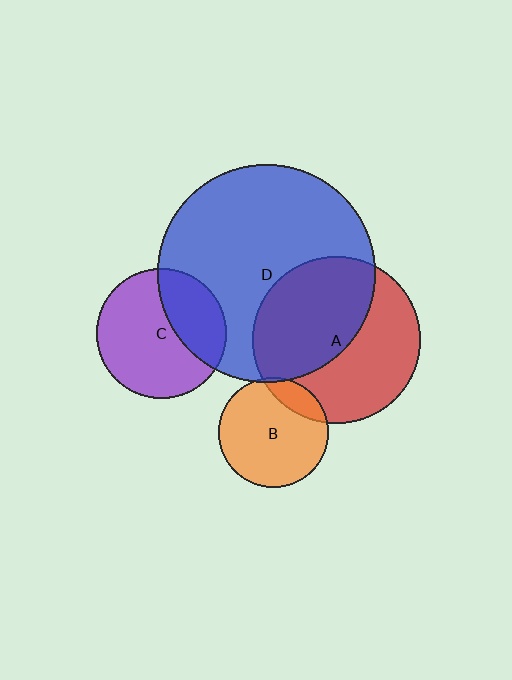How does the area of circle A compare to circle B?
Approximately 2.3 times.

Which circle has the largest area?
Circle D (blue).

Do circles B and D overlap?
Yes.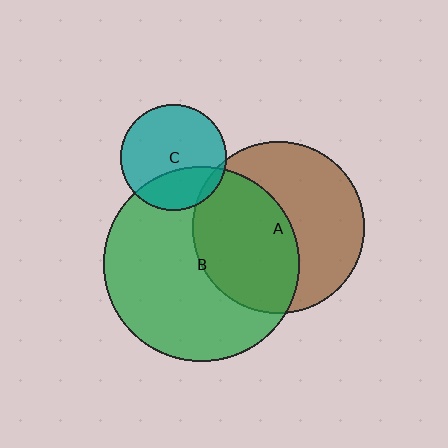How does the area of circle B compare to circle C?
Approximately 3.4 times.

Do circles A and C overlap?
Yes.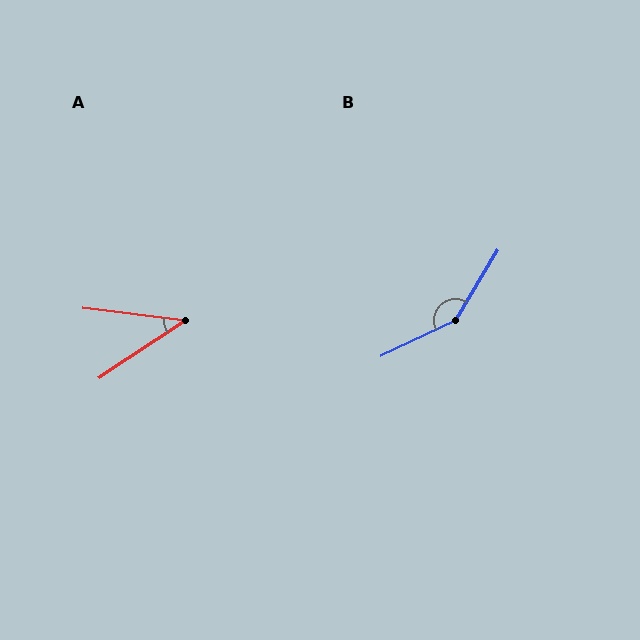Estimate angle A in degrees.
Approximately 40 degrees.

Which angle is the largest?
B, at approximately 146 degrees.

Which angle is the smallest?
A, at approximately 40 degrees.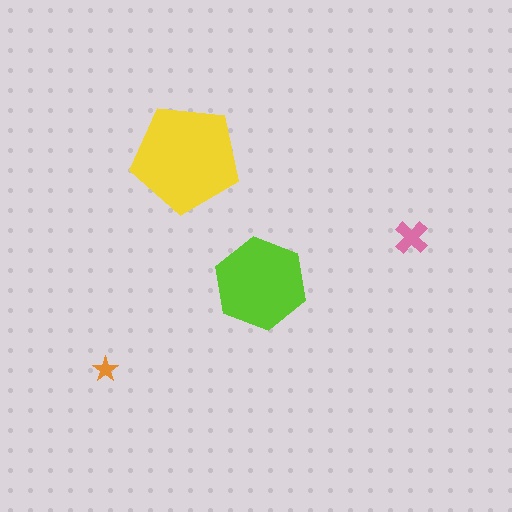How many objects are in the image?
There are 4 objects in the image.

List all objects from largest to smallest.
The yellow pentagon, the lime hexagon, the pink cross, the orange star.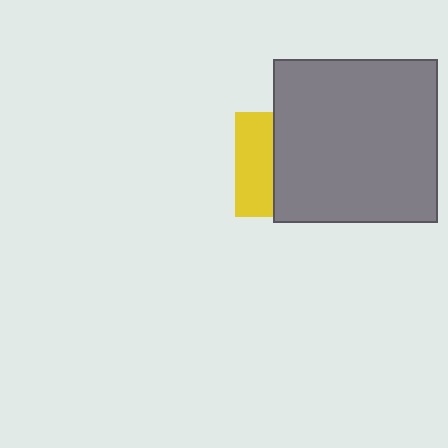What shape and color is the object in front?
The object in front is a gray square.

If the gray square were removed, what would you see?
You would see the complete yellow square.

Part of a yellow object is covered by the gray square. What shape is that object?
It is a square.